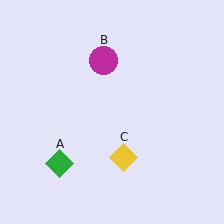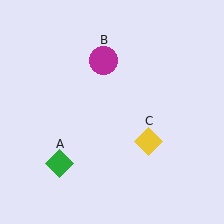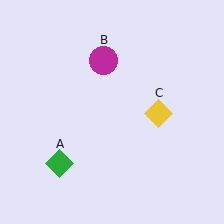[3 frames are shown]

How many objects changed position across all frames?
1 object changed position: yellow diamond (object C).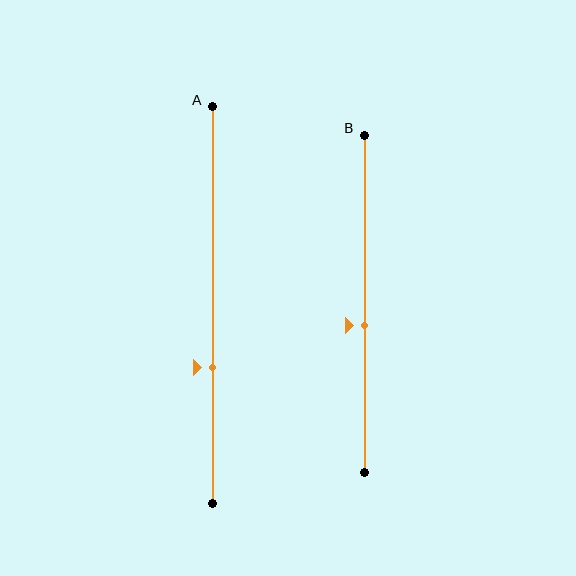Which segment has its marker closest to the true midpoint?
Segment B has its marker closest to the true midpoint.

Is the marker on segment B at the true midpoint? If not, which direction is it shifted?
No, the marker on segment B is shifted downward by about 6% of the segment length.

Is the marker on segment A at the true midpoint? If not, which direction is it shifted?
No, the marker on segment A is shifted downward by about 16% of the segment length.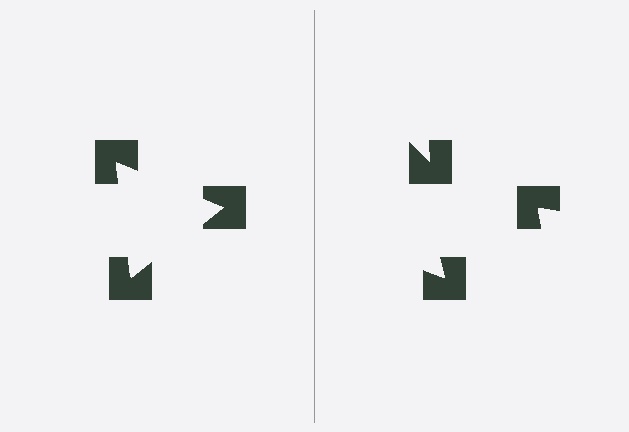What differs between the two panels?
The notched squares are positioned identically on both sides; only the wedge orientations differ. On the left they align to a triangle; on the right they are misaligned.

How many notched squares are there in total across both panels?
6 — 3 on each side.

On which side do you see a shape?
An illusory triangle appears on the left side. On the right side the wedge cuts are rotated, so no coherent shape forms.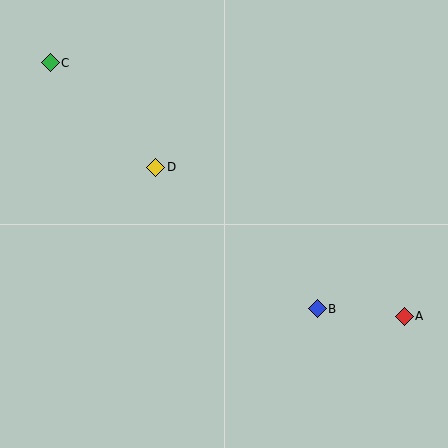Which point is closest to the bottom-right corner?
Point A is closest to the bottom-right corner.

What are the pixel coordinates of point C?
Point C is at (50, 63).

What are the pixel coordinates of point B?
Point B is at (317, 309).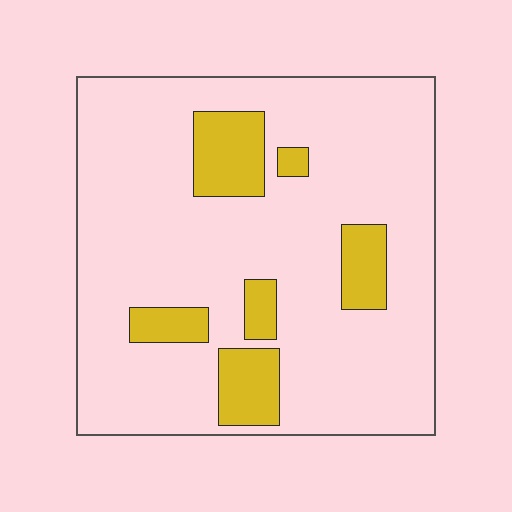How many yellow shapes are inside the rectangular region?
6.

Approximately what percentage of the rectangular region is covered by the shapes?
Approximately 15%.